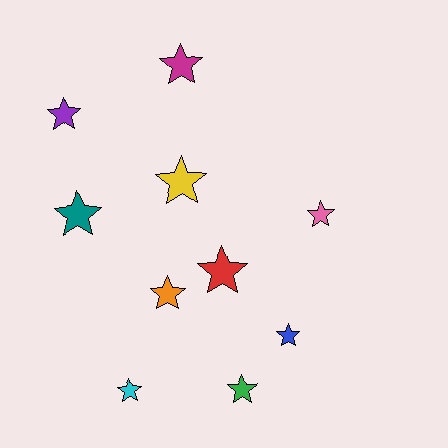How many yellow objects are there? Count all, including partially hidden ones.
There is 1 yellow object.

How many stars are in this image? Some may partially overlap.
There are 10 stars.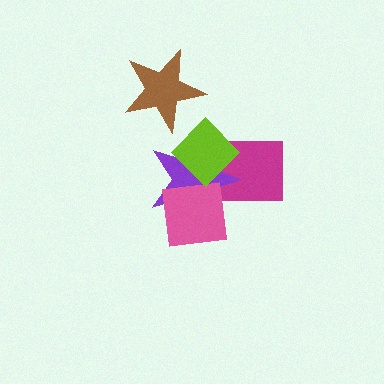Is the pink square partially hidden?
Yes, it is partially covered by another shape.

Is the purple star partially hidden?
Yes, it is partially covered by another shape.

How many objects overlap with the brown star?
0 objects overlap with the brown star.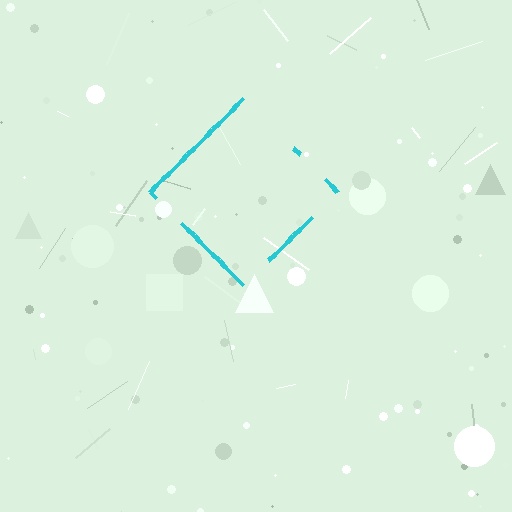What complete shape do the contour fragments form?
The contour fragments form a diamond.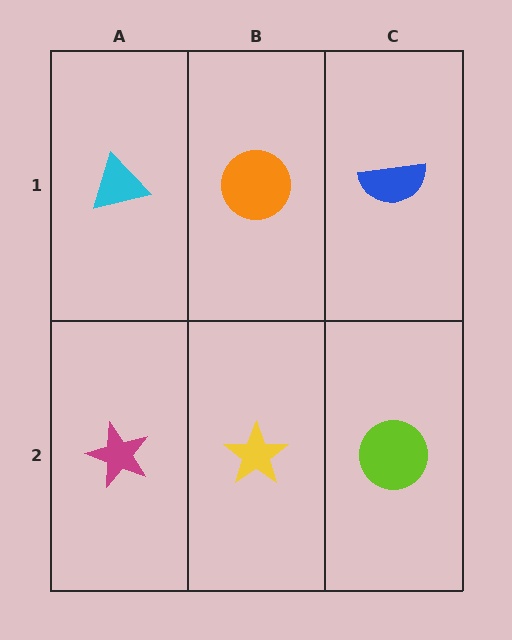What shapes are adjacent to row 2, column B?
An orange circle (row 1, column B), a magenta star (row 2, column A), a lime circle (row 2, column C).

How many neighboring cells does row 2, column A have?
2.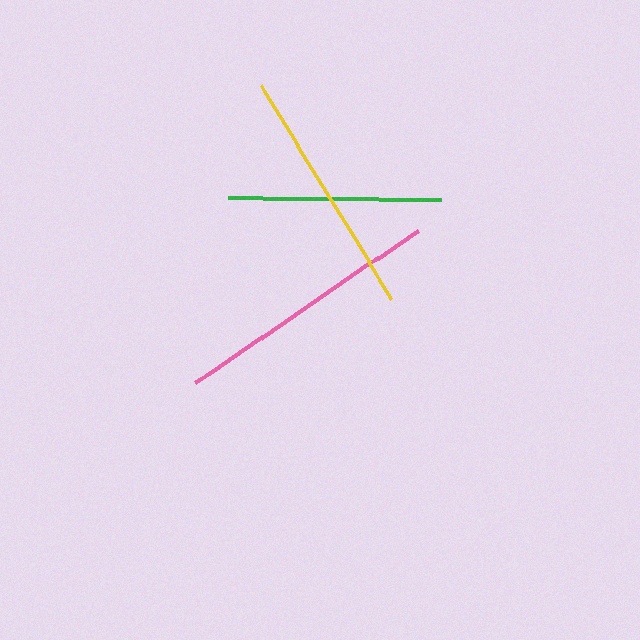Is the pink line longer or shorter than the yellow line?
The pink line is longer than the yellow line.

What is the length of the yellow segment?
The yellow segment is approximately 250 pixels long.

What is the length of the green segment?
The green segment is approximately 213 pixels long.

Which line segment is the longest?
The pink line is the longest at approximately 269 pixels.